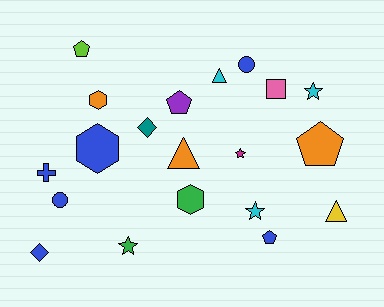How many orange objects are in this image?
There are 3 orange objects.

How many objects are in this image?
There are 20 objects.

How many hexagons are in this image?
There are 3 hexagons.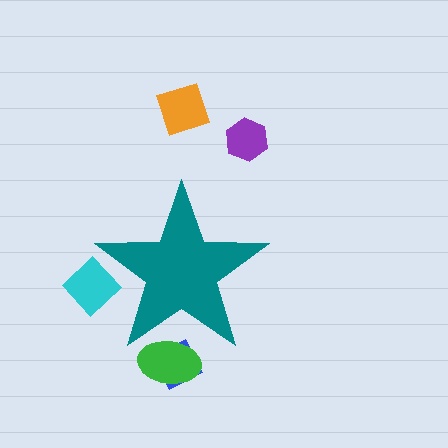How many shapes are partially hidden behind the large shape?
3 shapes are partially hidden.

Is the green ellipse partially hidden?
Yes, the green ellipse is partially hidden behind the teal star.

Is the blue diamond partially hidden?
Yes, the blue diamond is partially hidden behind the teal star.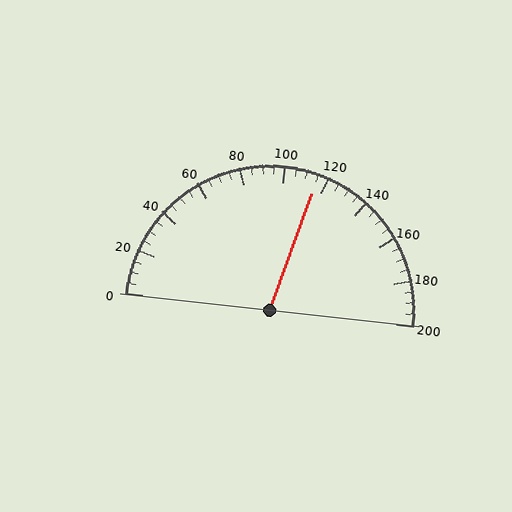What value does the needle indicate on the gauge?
The needle indicates approximately 115.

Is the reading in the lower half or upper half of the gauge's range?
The reading is in the upper half of the range (0 to 200).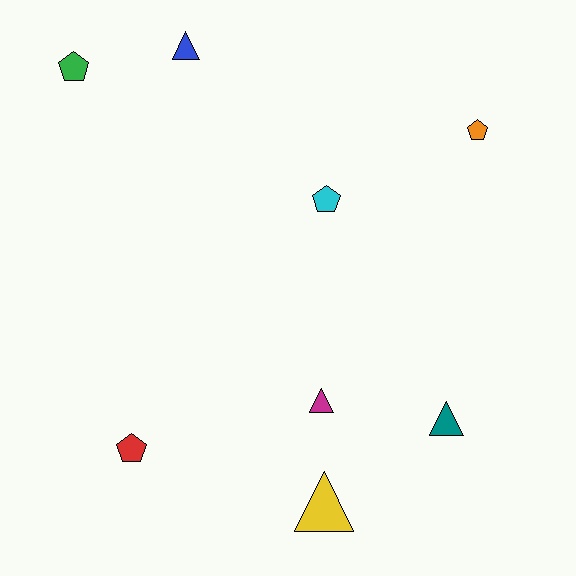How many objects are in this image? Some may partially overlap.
There are 8 objects.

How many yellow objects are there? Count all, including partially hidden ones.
There is 1 yellow object.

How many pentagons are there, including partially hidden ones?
There are 4 pentagons.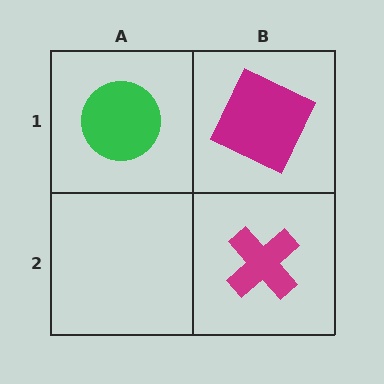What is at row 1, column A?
A green circle.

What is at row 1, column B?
A magenta square.